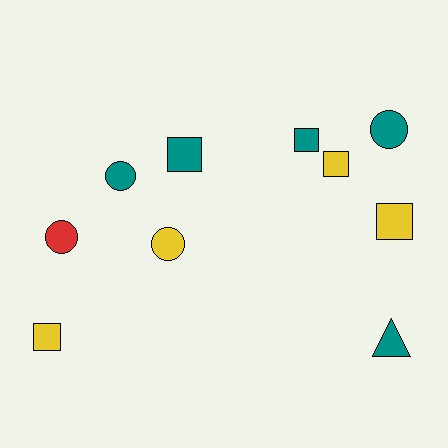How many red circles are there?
There is 1 red circle.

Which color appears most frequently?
Teal, with 5 objects.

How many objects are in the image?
There are 10 objects.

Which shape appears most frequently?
Square, with 5 objects.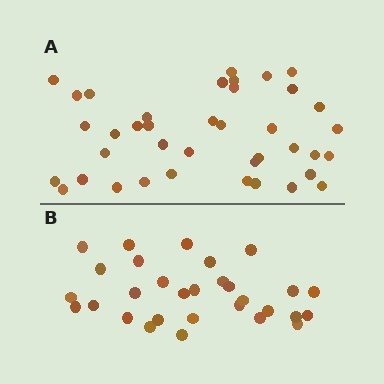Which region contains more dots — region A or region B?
Region A (the top region) has more dots.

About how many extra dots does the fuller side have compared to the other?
Region A has roughly 8 or so more dots than region B.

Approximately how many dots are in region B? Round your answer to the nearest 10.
About 30 dots.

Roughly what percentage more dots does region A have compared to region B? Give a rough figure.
About 30% more.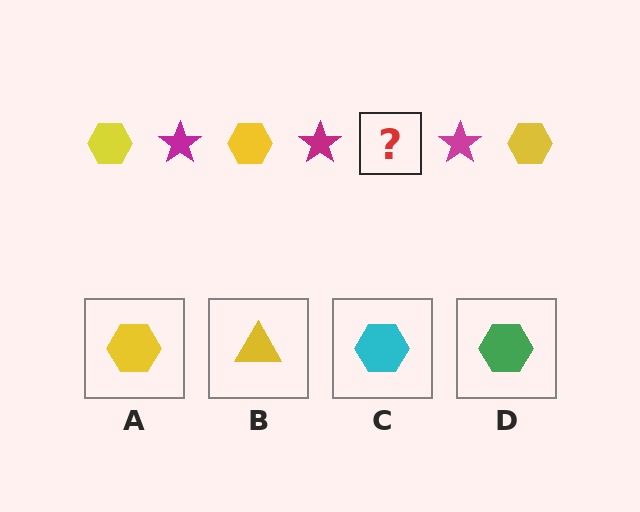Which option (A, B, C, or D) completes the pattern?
A.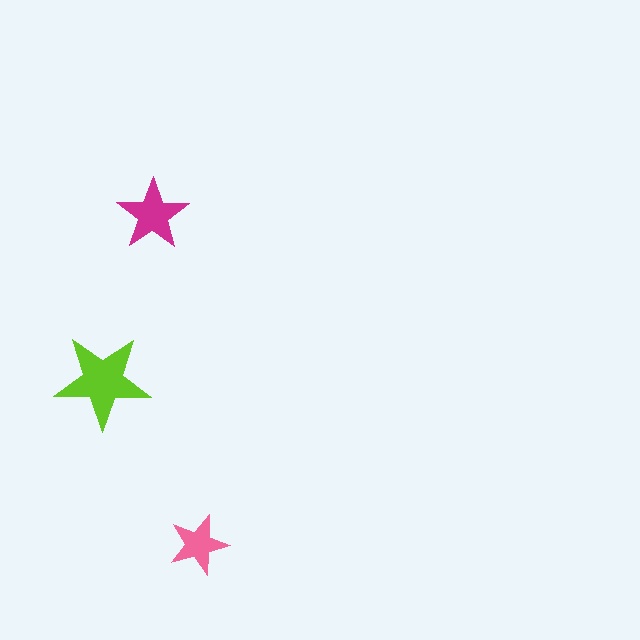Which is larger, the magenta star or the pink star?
The magenta one.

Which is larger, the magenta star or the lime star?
The lime one.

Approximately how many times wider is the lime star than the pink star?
About 1.5 times wider.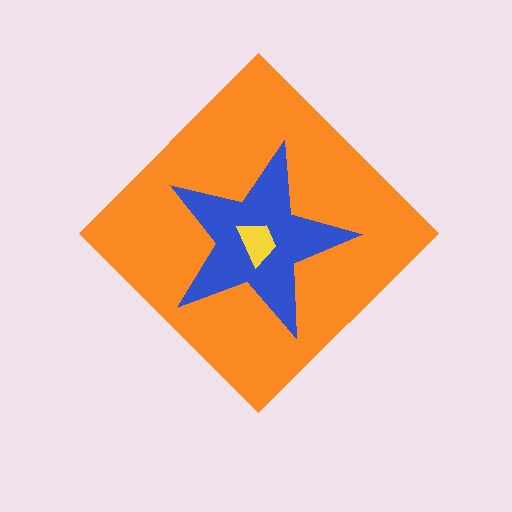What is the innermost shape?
The yellow trapezoid.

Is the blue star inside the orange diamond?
Yes.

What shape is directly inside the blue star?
The yellow trapezoid.